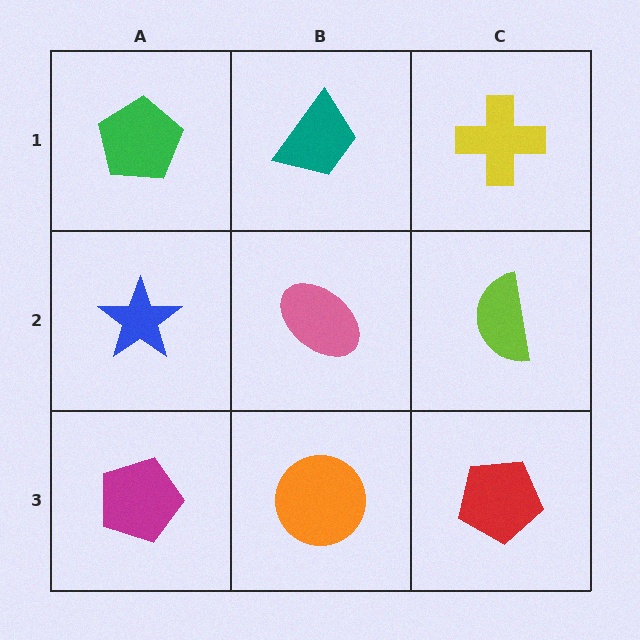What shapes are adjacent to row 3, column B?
A pink ellipse (row 2, column B), a magenta pentagon (row 3, column A), a red pentagon (row 3, column C).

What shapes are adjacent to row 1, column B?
A pink ellipse (row 2, column B), a green pentagon (row 1, column A), a yellow cross (row 1, column C).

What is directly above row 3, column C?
A lime semicircle.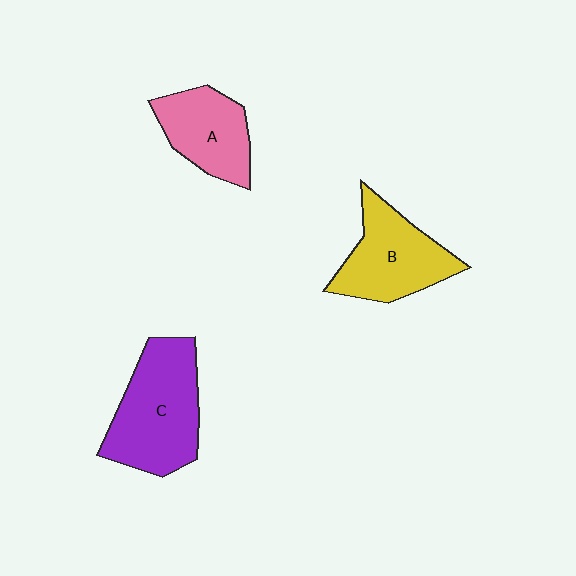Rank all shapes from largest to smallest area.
From largest to smallest: C (purple), B (yellow), A (pink).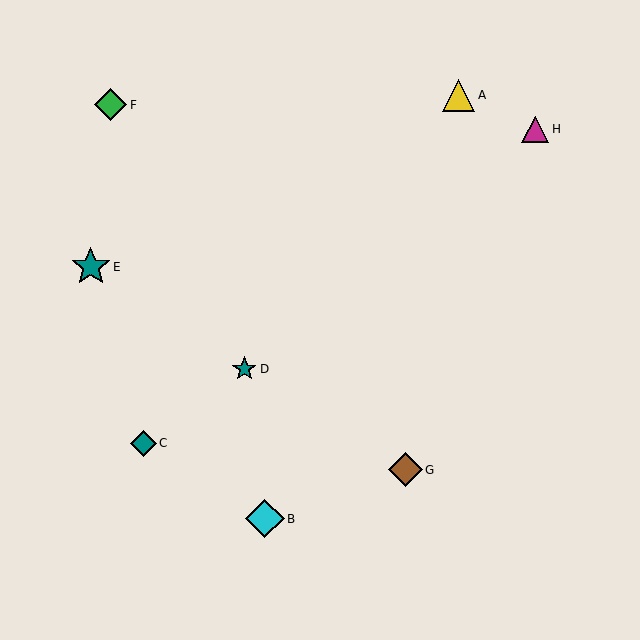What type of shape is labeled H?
Shape H is a magenta triangle.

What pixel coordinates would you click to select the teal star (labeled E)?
Click at (91, 267) to select the teal star E.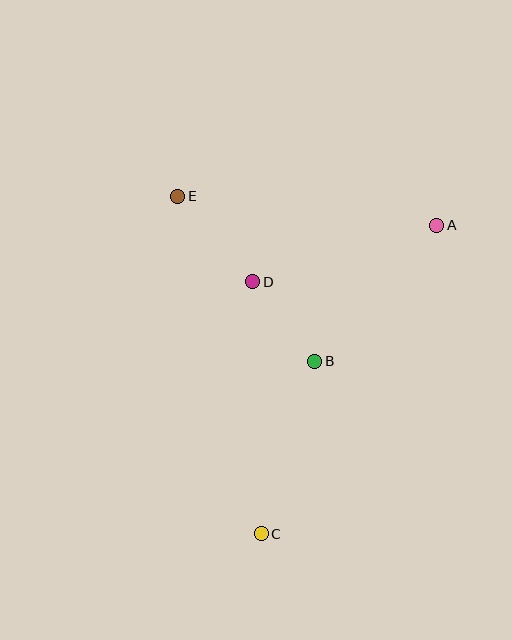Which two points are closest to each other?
Points B and D are closest to each other.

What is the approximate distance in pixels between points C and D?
The distance between C and D is approximately 252 pixels.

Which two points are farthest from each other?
Points A and C are farthest from each other.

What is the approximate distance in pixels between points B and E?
The distance between B and E is approximately 214 pixels.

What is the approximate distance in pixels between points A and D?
The distance between A and D is approximately 193 pixels.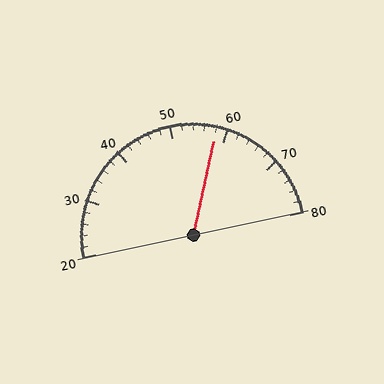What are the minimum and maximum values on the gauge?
The gauge ranges from 20 to 80.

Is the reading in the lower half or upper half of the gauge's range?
The reading is in the upper half of the range (20 to 80).